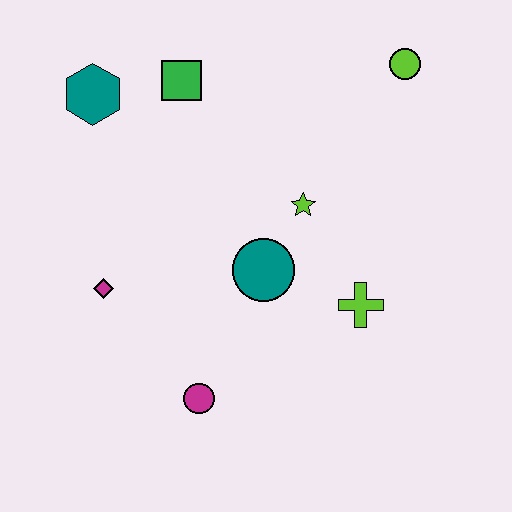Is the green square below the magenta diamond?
No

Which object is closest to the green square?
The teal hexagon is closest to the green square.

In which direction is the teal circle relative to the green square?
The teal circle is below the green square.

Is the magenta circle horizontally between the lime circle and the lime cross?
No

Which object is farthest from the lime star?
The teal hexagon is farthest from the lime star.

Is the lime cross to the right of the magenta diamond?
Yes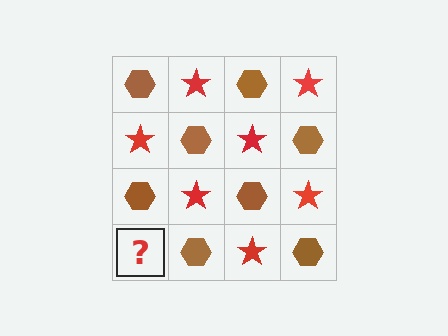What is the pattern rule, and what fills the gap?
The rule is that it alternates brown hexagon and red star in a checkerboard pattern. The gap should be filled with a red star.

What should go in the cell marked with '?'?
The missing cell should contain a red star.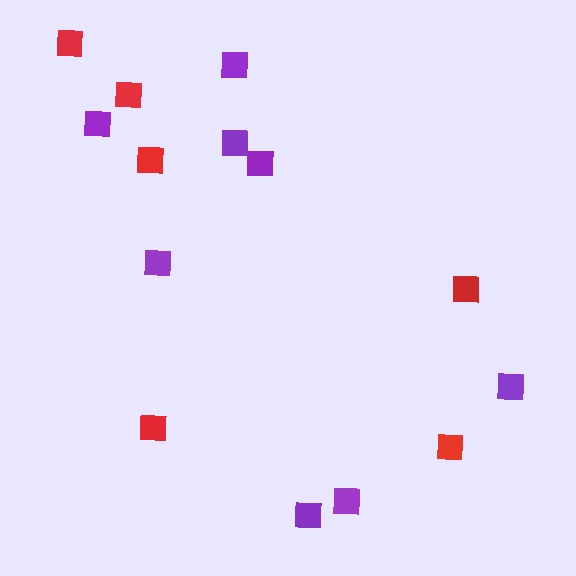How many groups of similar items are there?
There are 2 groups: one group of purple squares (8) and one group of red squares (6).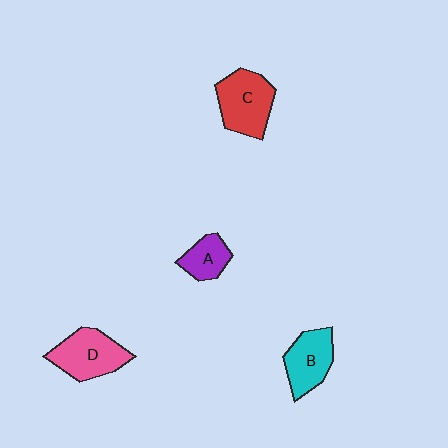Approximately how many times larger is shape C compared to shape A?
Approximately 1.8 times.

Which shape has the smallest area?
Shape A (purple).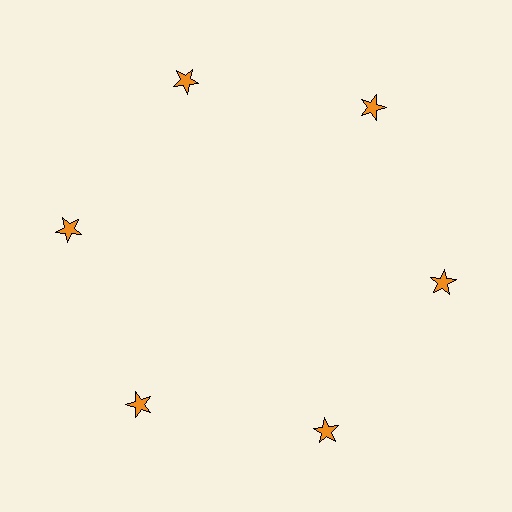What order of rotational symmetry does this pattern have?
This pattern has 6-fold rotational symmetry.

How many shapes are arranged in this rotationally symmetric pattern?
There are 6 shapes, arranged in 6 groups of 1.